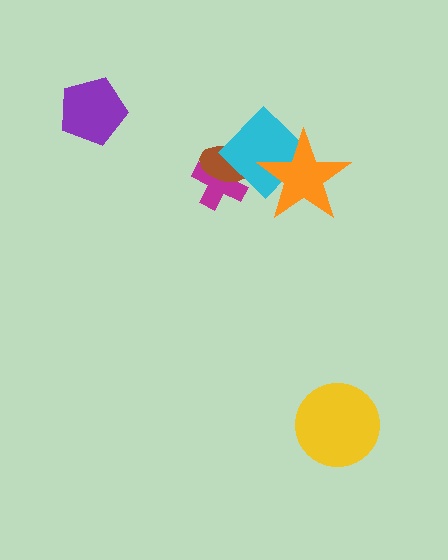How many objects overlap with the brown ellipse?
2 objects overlap with the brown ellipse.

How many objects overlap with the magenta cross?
2 objects overlap with the magenta cross.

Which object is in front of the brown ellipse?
The cyan diamond is in front of the brown ellipse.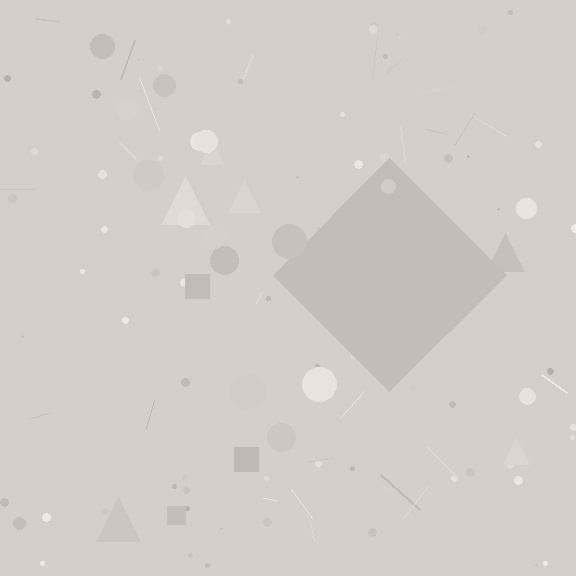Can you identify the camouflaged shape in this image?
The camouflaged shape is a diamond.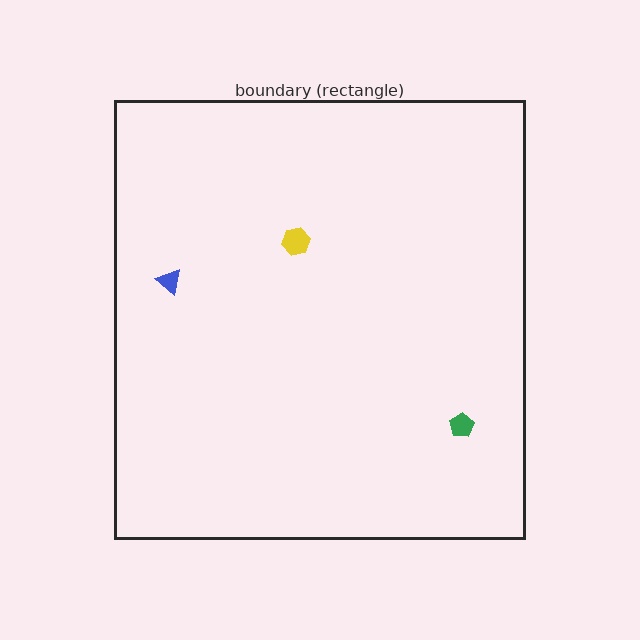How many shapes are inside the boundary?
3 inside, 0 outside.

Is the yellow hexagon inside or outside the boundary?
Inside.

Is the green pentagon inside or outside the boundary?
Inside.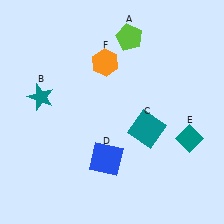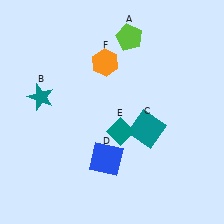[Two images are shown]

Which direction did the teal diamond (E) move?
The teal diamond (E) moved left.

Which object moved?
The teal diamond (E) moved left.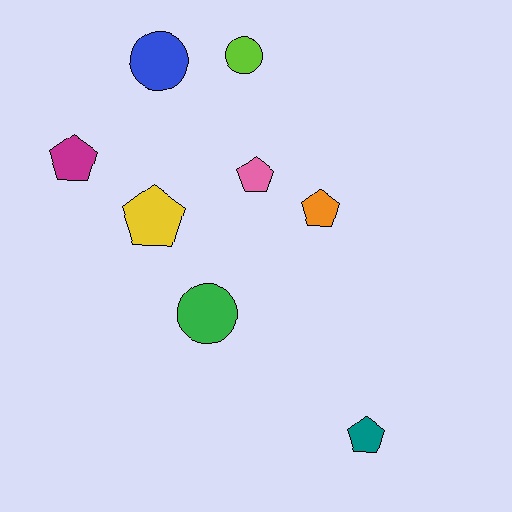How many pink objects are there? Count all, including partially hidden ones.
There is 1 pink object.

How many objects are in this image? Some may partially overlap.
There are 8 objects.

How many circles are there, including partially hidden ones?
There are 3 circles.